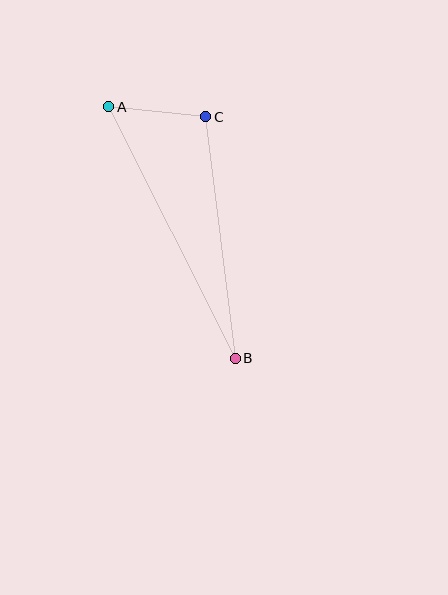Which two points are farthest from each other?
Points A and B are farthest from each other.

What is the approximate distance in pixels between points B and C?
The distance between B and C is approximately 243 pixels.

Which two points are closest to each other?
Points A and C are closest to each other.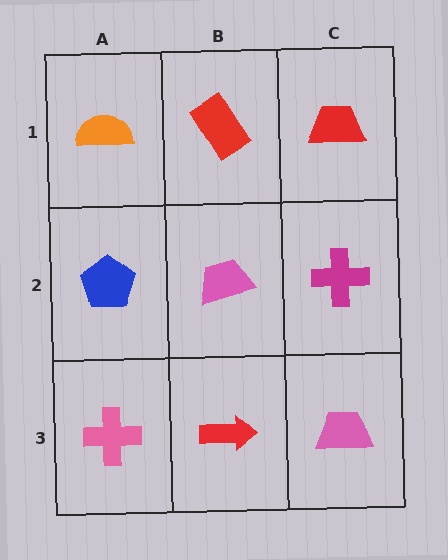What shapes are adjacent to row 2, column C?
A red trapezoid (row 1, column C), a pink trapezoid (row 3, column C), a pink trapezoid (row 2, column B).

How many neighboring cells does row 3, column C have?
2.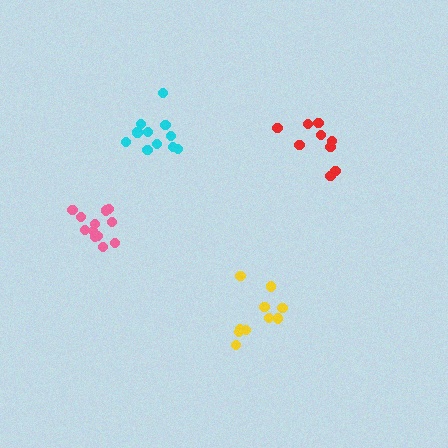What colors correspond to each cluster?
The clusters are colored: yellow, pink, cyan, red.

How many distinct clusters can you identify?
There are 4 distinct clusters.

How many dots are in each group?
Group 1: 10 dots, Group 2: 12 dots, Group 3: 11 dots, Group 4: 9 dots (42 total).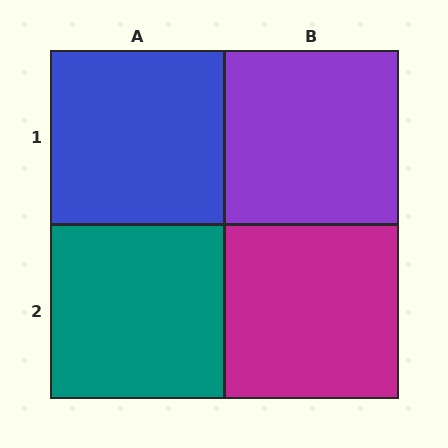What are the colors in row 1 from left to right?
Blue, purple.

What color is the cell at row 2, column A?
Teal.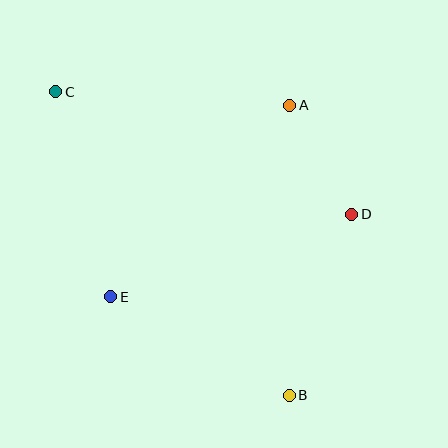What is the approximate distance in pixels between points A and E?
The distance between A and E is approximately 262 pixels.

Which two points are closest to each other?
Points A and D are closest to each other.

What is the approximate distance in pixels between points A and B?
The distance between A and B is approximately 290 pixels.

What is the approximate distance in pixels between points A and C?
The distance between A and C is approximately 235 pixels.